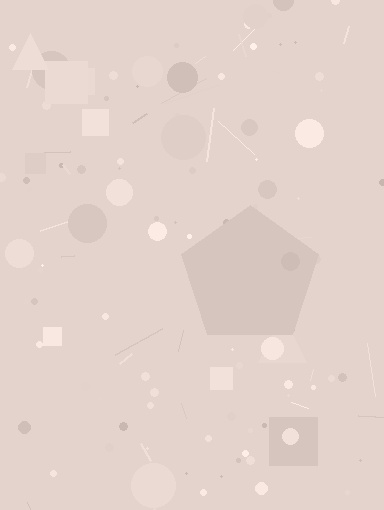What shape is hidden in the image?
A pentagon is hidden in the image.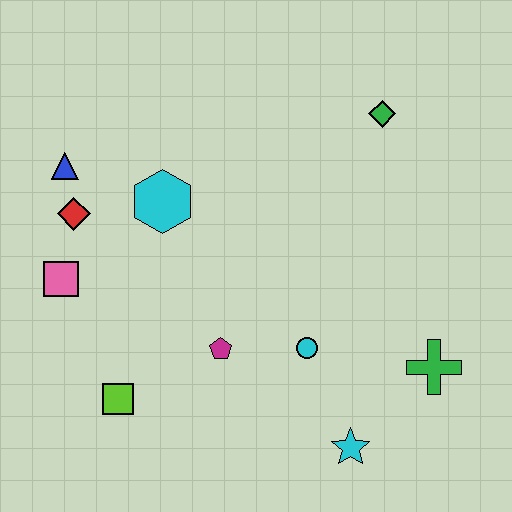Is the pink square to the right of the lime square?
No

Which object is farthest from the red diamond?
The green cross is farthest from the red diamond.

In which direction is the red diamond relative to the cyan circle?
The red diamond is to the left of the cyan circle.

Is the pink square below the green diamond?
Yes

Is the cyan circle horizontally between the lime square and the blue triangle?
No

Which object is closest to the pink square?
The red diamond is closest to the pink square.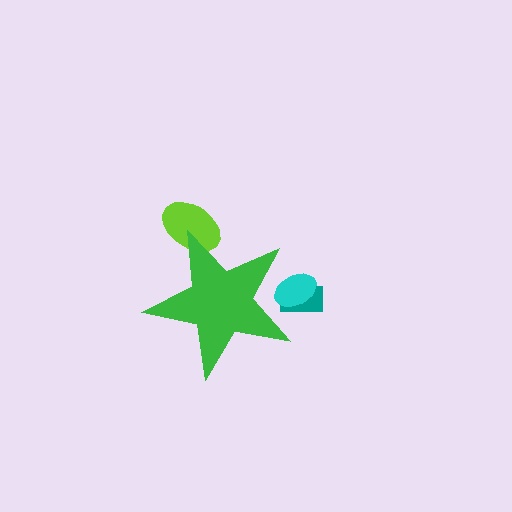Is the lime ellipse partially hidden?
Yes, the lime ellipse is partially hidden behind the green star.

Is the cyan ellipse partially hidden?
Yes, the cyan ellipse is partially hidden behind the green star.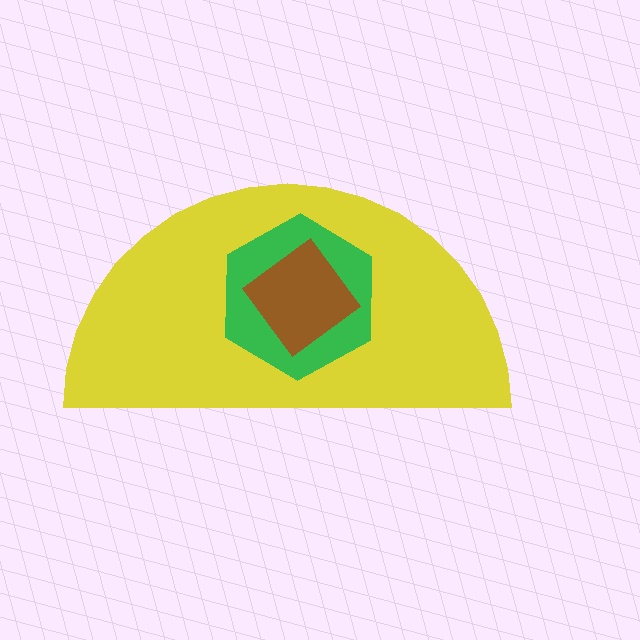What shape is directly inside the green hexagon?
The brown diamond.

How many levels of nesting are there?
3.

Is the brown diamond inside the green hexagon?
Yes.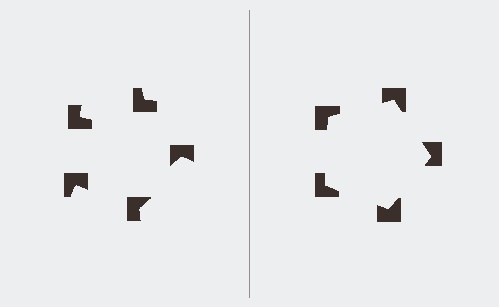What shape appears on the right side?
An illusory pentagon.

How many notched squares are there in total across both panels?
10 — 5 on each side.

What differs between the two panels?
The notched squares are positioned identically on both sides; only the wedge orientations differ. On the right they align to a pentagon; on the left they are misaligned.